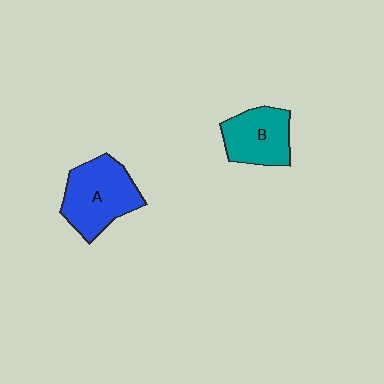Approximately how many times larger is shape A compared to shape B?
Approximately 1.3 times.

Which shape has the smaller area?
Shape B (teal).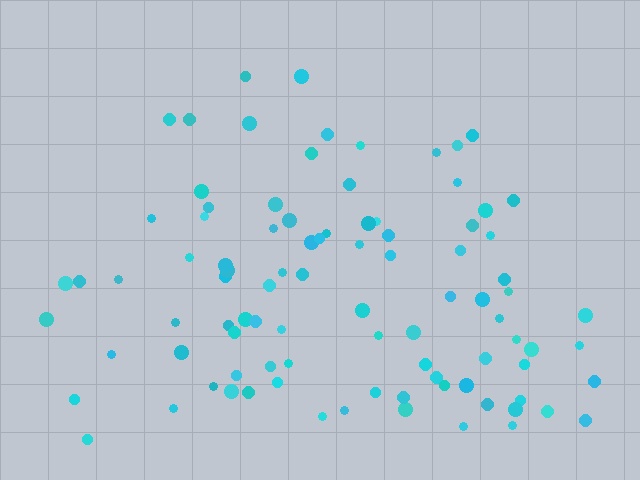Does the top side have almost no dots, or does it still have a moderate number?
Still a moderate number, just noticeably fewer than the bottom.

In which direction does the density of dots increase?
From top to bottom, with the bottom side densest.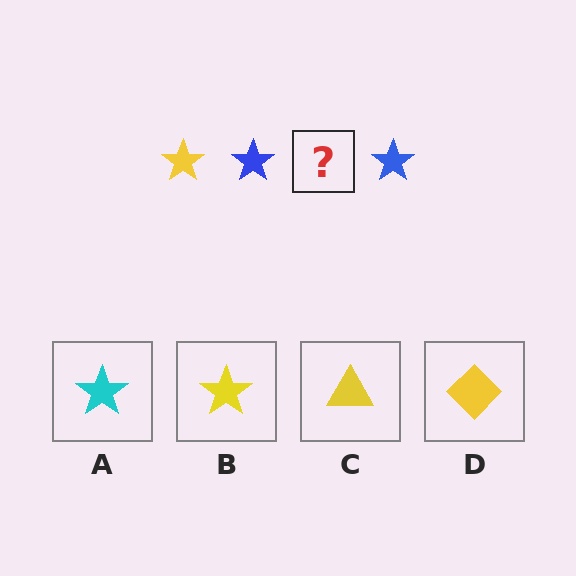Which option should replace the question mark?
Option B.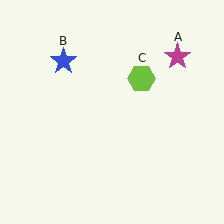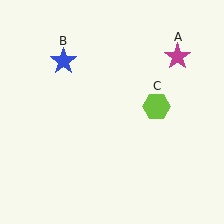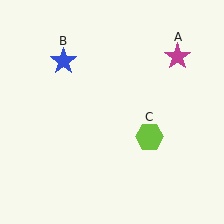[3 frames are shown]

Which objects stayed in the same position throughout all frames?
Magenta star (object A) and blue star (object B) remained stationary.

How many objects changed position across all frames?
1 object changed position: lime hexagon (object C).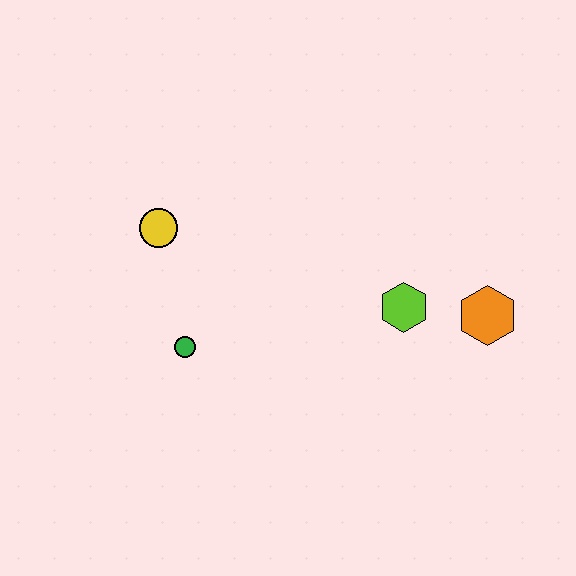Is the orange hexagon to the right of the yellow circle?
Yes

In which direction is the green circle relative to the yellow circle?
The green circle is below the yellow circle.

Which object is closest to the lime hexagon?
The orange hexagon is closest to the lime hexagon.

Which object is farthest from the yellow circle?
The orange hexagon is farthest from the yellow circle.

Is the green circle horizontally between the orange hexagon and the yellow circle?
Yes